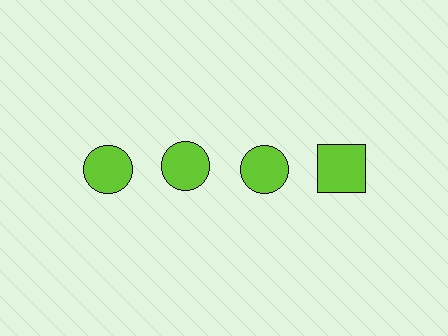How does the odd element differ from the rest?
It has a different shape: square instead of circle.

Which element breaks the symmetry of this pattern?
The lime square in the top row, second from right column breaks the symmetry. All other shapes are lime circles.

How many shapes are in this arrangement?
There are 4 shapes arranged in a grid pattern.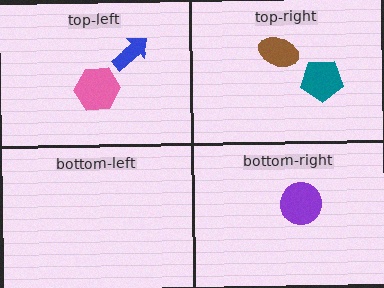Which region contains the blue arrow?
The top-left region.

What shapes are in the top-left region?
The pink hexagon, the blue arrow.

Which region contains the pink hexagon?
The top-left region.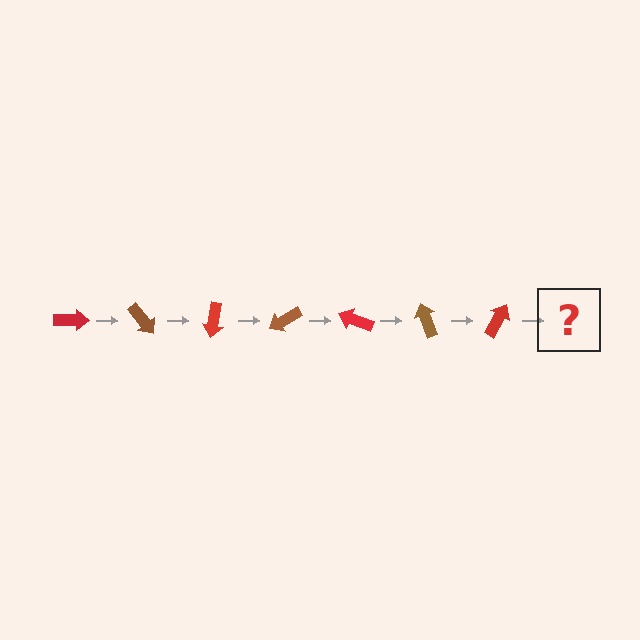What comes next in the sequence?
The next element should be a brown arrow, rotated 350 degrees from the start.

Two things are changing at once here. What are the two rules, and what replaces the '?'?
The two rules are that it rotates 50 degrees each step and the color cycles through red and brown. The '?' should be a brown arrow, rotated 350 degrees from the start.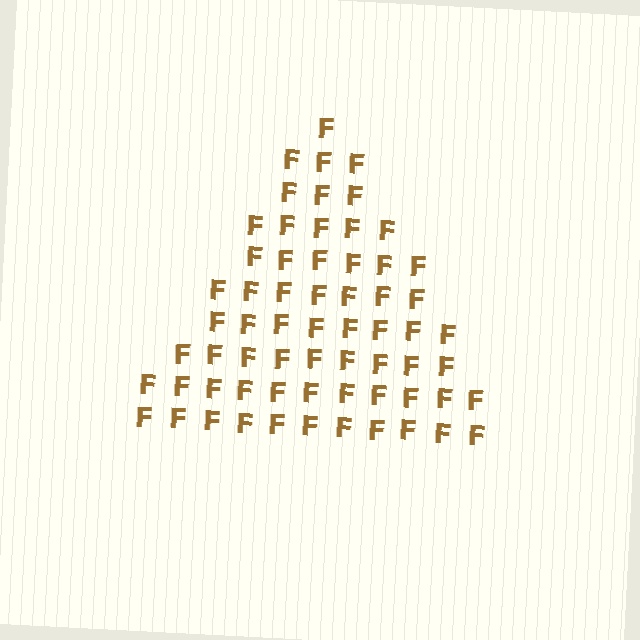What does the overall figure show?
The overall figure shows a triangle.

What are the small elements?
The small elements are letter F's.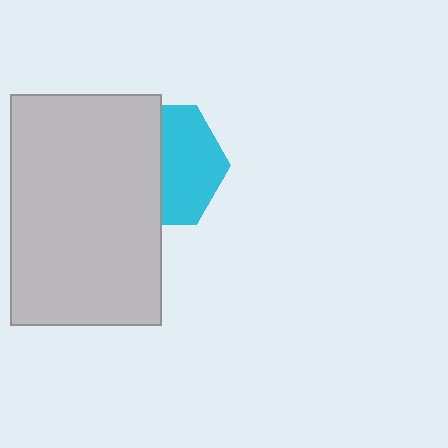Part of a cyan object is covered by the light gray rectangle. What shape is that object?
It is a hexagon.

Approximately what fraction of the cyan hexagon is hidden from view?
Roughly 50% of the cyan hexagon is hidden behind the light gray rectangle.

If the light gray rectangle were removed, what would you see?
You would see the complete cyan hexagon.